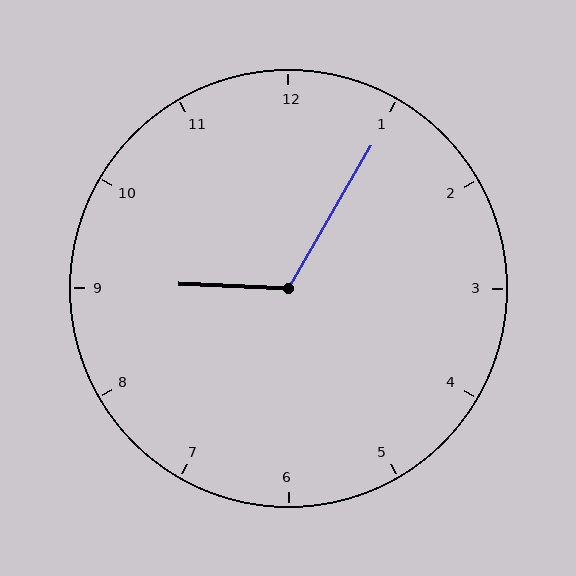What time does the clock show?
9:05.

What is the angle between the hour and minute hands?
Approximately 118 degrees.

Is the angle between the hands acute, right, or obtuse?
It is obtuse.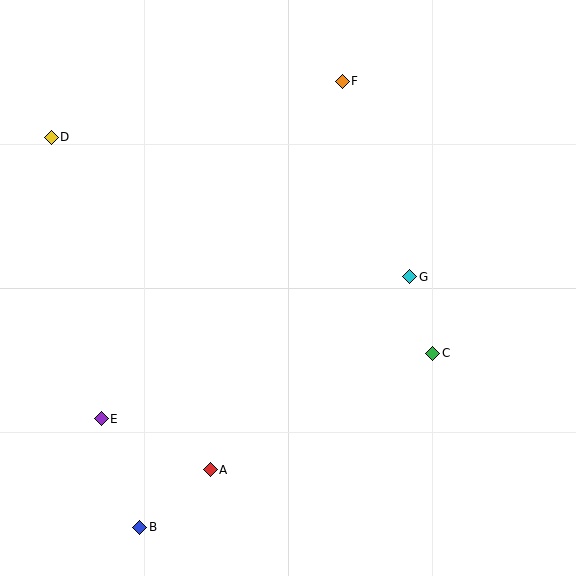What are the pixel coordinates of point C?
Point C is at (433, 353).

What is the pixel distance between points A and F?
The distance between A and F is 410 pixels.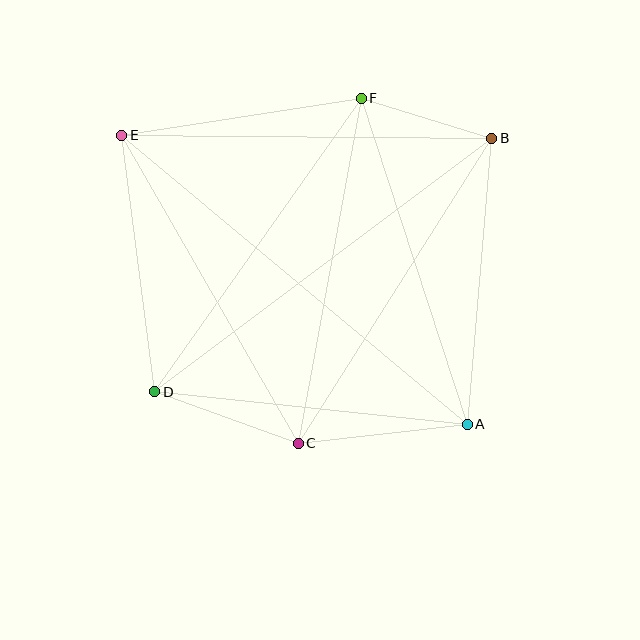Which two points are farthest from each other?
Points A and E are farthest from each other.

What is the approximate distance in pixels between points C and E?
The distance between C and E is approximately 355 pixels.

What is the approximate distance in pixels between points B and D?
The distance between B and D is approximately 422 pixels.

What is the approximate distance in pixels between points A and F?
The distance between A and F is approximately 343 pixels.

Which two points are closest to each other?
Points B and F are closest to each other.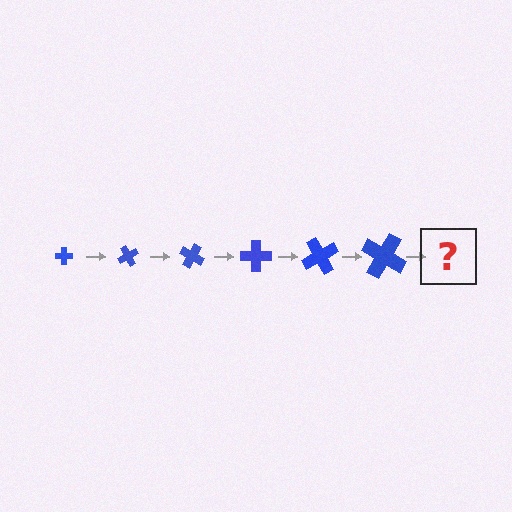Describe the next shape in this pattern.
It should be a cross, larger than the previous one and rotated 360 degrees from the start.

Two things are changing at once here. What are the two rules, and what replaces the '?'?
The two rules are that the cross grows larger each step and it rotates 60 degrees each step. The '?' should be a cross, larger than the previous one and rotated 360 degrees from the start.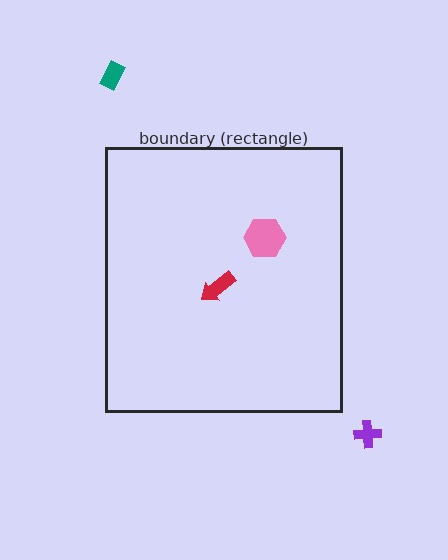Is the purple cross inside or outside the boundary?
Outside.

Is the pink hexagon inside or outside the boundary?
Inside.